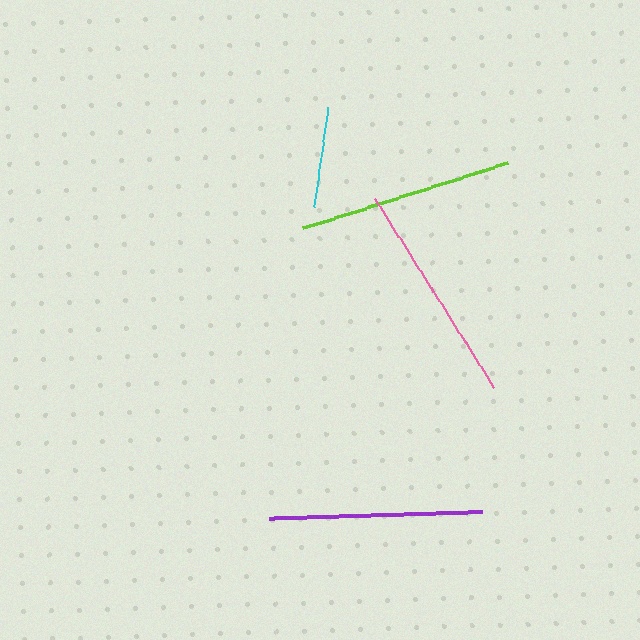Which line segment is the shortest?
The cyan line is the shortest at approximately 101 pixels.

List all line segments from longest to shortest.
From longest to shortest: pink, lime, purple, cyan.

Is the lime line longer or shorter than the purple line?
The lime line is longer than the purple line.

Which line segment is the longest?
The pink line is the longest at approximately 222 pixels.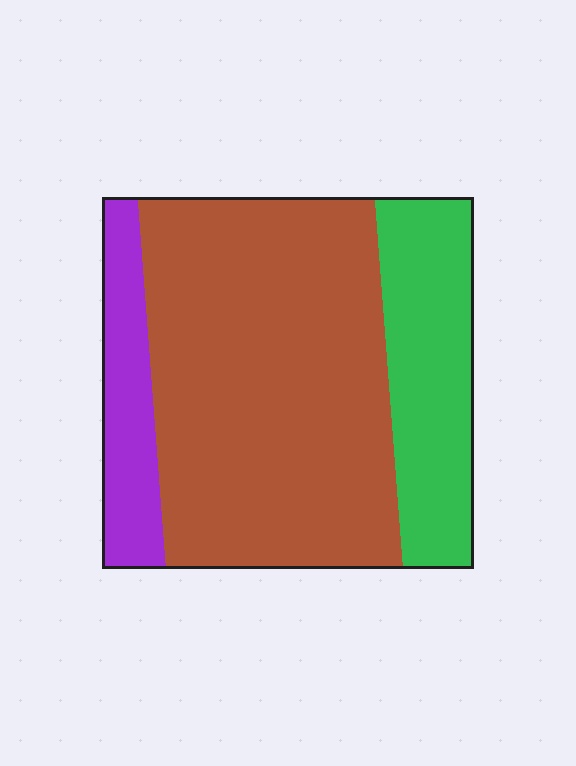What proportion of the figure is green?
Green covers 23% of the figure.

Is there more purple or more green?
Green.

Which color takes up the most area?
Brown, at roughly 65%.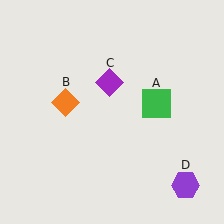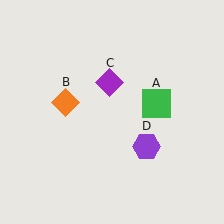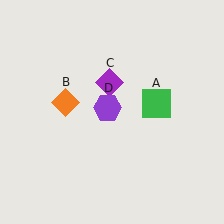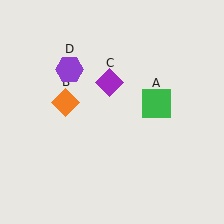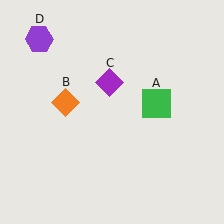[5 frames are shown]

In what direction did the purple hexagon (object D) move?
The purple hexagon (object D) moved up and to the left.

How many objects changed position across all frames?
1 object changed position: purple hexagon (object D).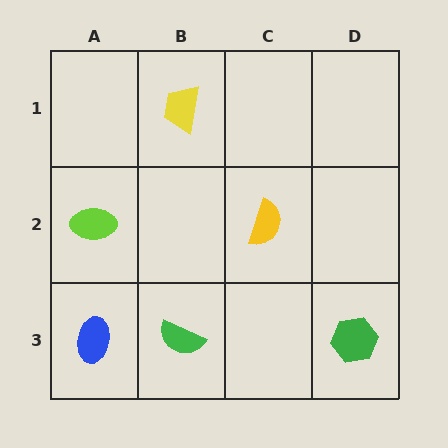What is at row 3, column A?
A blue ellipse.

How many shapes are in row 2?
2 shapes.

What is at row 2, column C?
A yellow semicircle.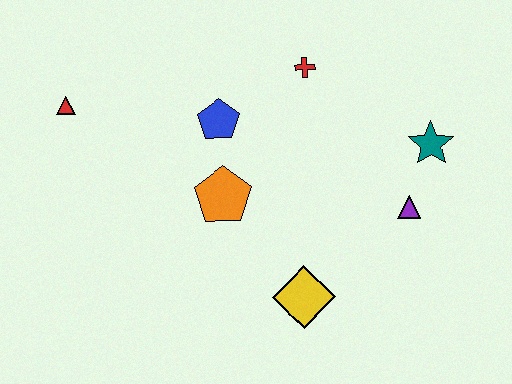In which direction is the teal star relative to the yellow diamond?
The teal star is above the yellow diamond.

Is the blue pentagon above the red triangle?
No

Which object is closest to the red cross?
The blue pentagon is closest to the red cross.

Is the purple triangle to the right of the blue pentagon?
Yes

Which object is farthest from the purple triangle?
The red triangle is farthest from the purple triangle.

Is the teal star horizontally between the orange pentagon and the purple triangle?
No